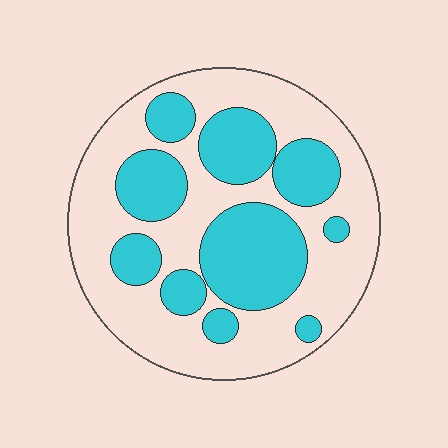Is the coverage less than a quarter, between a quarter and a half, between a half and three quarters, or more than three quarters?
Between a quarter and a half.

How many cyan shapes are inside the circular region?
10.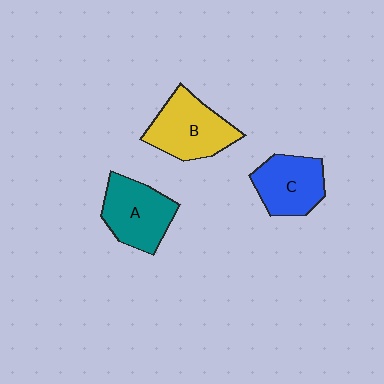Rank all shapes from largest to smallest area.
From largest to smallest: B (yellow), A (teal), C (blue).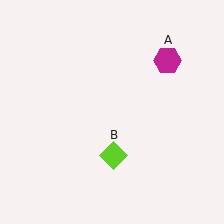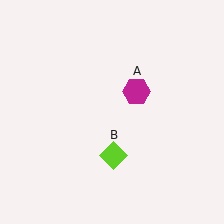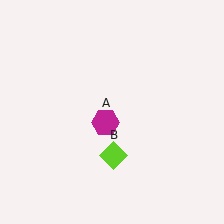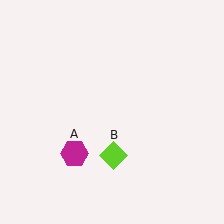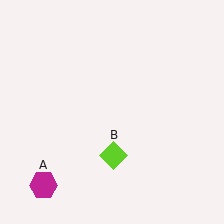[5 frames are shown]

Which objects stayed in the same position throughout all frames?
Lime diamond (object B) remained stationary.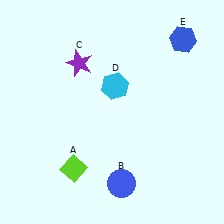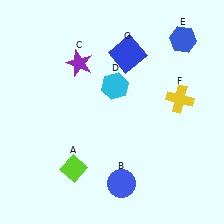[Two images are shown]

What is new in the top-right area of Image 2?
A yellow cross (F) was added in the top-right area of Image 2.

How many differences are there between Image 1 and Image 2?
There are 2 differences between the two images.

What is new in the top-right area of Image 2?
A blue square (G) was added in the top-right area of Image 2.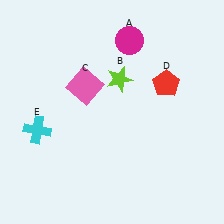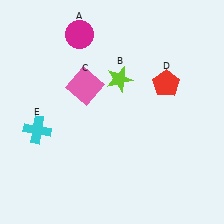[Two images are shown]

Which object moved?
The magenta circle (A) moved left.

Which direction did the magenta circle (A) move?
The magenta circle (A) moved left.